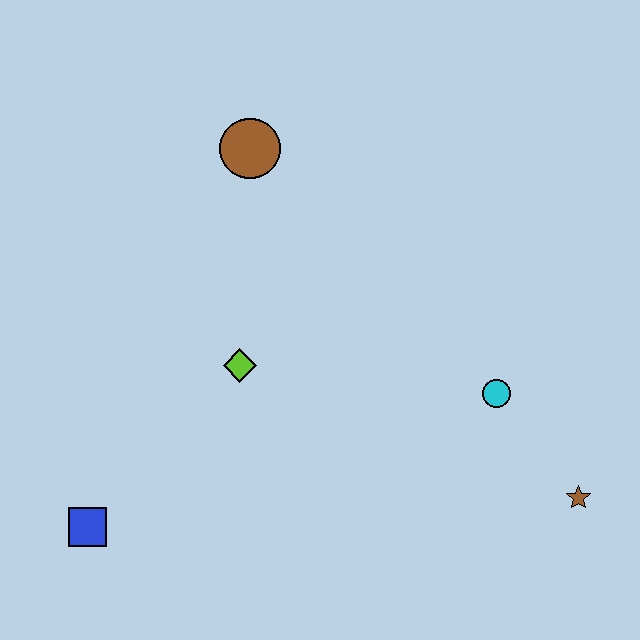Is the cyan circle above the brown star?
Yes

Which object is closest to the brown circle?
The lime diamond is closest to the brown circle.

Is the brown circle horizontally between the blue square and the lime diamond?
No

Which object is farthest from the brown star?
The blue square is farthest from the brown star.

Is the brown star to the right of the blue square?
Yes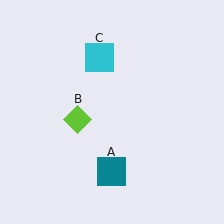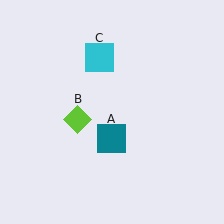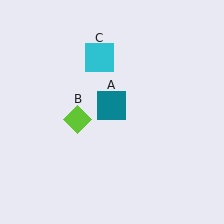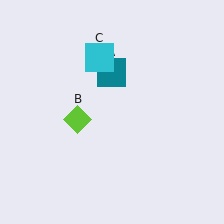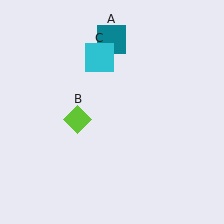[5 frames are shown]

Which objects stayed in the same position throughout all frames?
Lime diamond (object B) and cyan square (object C) remained stationary.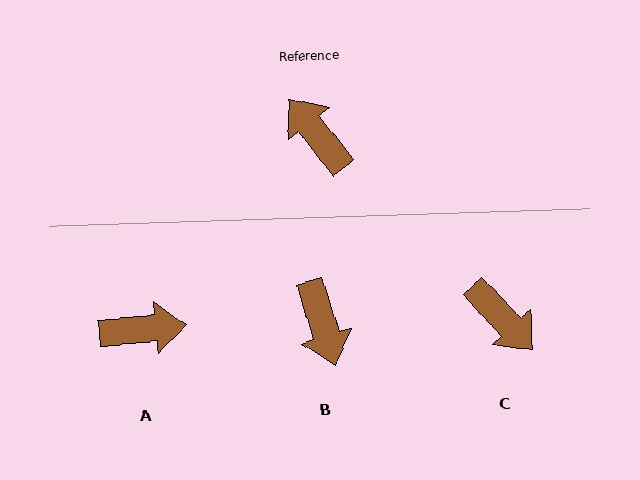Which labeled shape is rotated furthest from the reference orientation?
C, about 175 degrees away.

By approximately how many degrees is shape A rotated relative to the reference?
Approximately 123 degrees clockwise.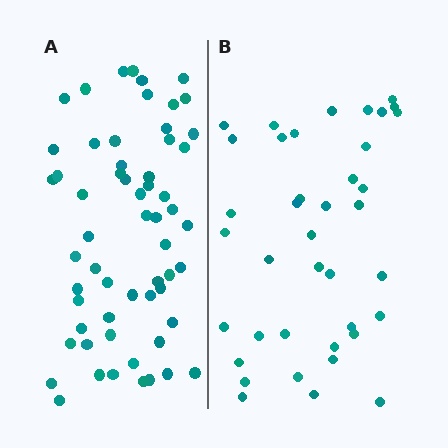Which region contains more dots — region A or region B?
Region A (the left region) has more dots.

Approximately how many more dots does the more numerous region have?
Region A has approximately 20 more dots than region B.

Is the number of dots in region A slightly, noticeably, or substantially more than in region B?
Region A has substantially more. The ratio is roughly 1.5 to 1.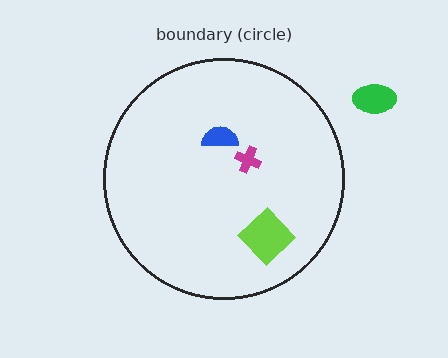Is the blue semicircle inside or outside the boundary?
Inside.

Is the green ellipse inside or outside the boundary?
Outside.